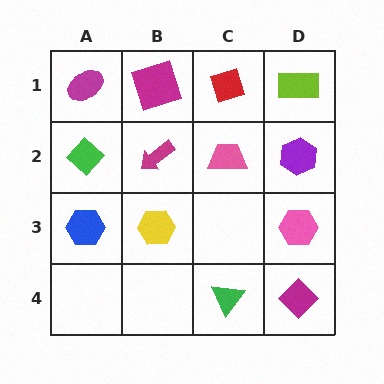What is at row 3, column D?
A pink hexagon.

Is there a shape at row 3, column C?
No, that cell is empty.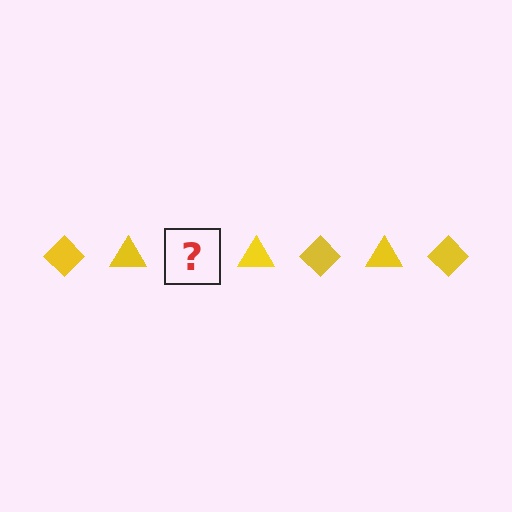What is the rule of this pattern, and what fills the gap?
The rule is that the pattern cycles through diamond, triangle shapes in yellow. The gap should be filled with a yellow diamond.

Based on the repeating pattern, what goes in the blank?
The blank should be a yellow diamond.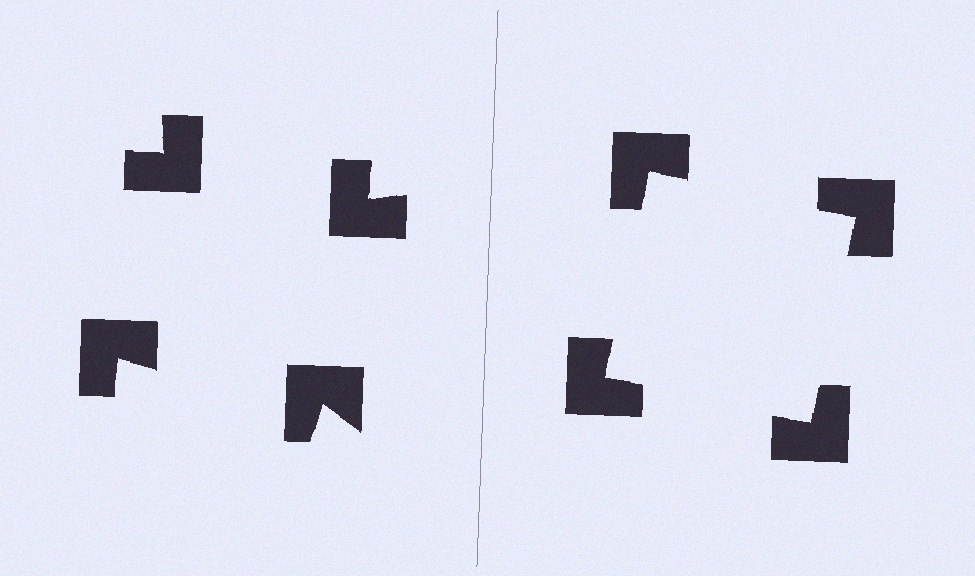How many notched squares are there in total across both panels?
8 — 4 on each side.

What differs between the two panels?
The notched squares are positioned identically on both sides; only the wedge orientations differ. On the right they align to a square; on the left they are misaligned.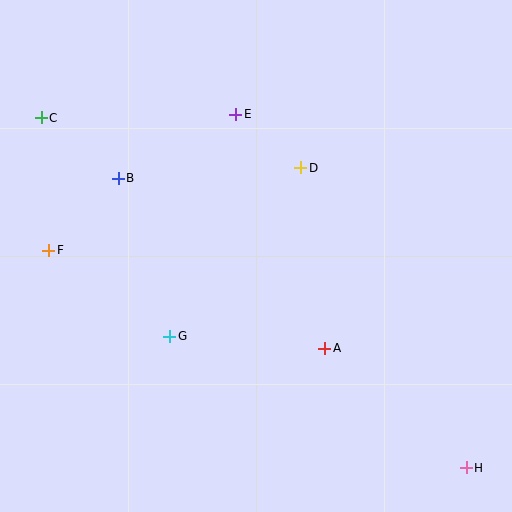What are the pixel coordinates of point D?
Point D is at (301, 168).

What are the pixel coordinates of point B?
Point B is at (118, 178).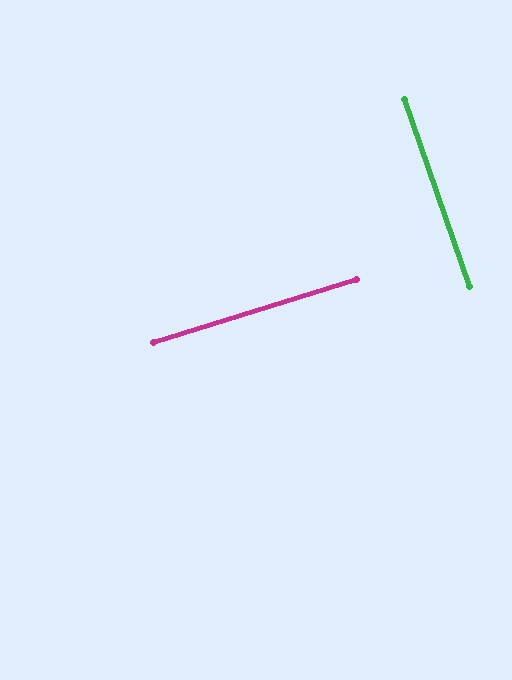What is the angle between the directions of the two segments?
Approximately 88 degrees.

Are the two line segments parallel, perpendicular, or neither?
Perpendicular — they meet at approximately 88°.